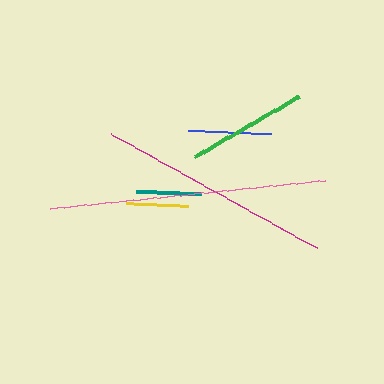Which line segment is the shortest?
The yellow line is the shortest at approximately 61 pixels.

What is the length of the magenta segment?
The magenta segment is approximately 235 pixels long.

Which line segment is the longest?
The pink line is the longest at approximately 276 pixels.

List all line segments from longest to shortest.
From longest to shortest: pink, magenta, green, blue, teal, yellow.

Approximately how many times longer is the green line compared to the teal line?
The green line is approximately 1.9 times the length of the teal line.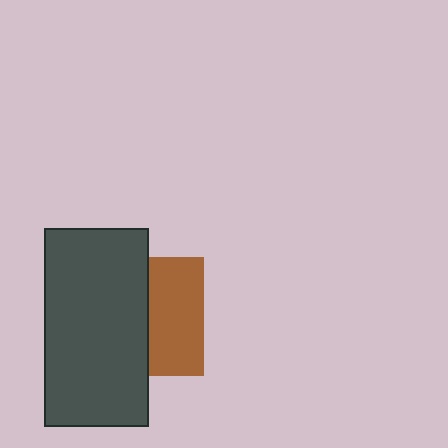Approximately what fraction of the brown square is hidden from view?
Roughly 54% of the brown square is hidden behind the dark gray rectangle.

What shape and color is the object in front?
The object in front is a dark gray rectangle.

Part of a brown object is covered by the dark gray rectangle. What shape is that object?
It is a square.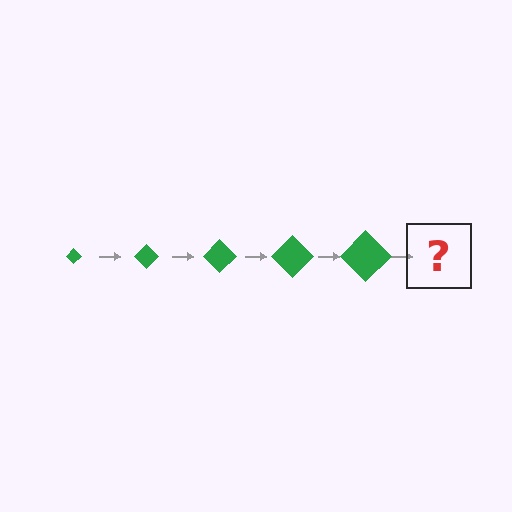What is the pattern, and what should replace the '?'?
The pattern is that the diamond gets progressively larger each step. The '?' should be a green diamond, larger than the previous one.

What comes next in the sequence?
The next element should be a green diamond, larger than the previous one.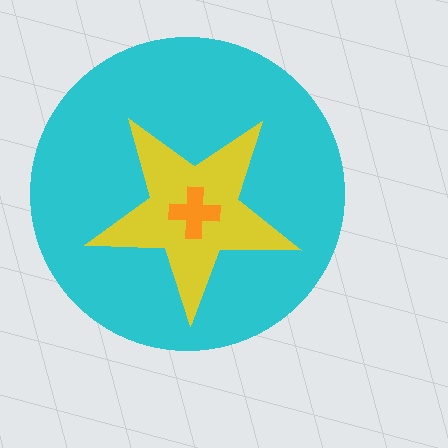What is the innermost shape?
The orange cross.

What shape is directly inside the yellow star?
The orange cross.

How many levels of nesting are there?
3.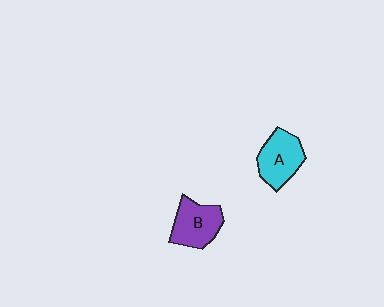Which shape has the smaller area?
Shape B (purple).